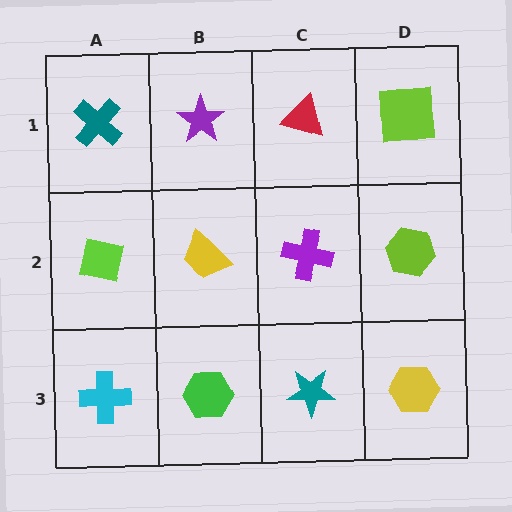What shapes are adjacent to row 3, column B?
A yellow trapezoid (row 2, column B), a cyan cross (row 3, column A), a teal star (row 3, column C).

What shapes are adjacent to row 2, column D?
A lime square (row 1, column D), a yellow hexagon (row 3, column D), a purple cross (row 2, column C).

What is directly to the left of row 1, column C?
A purple star.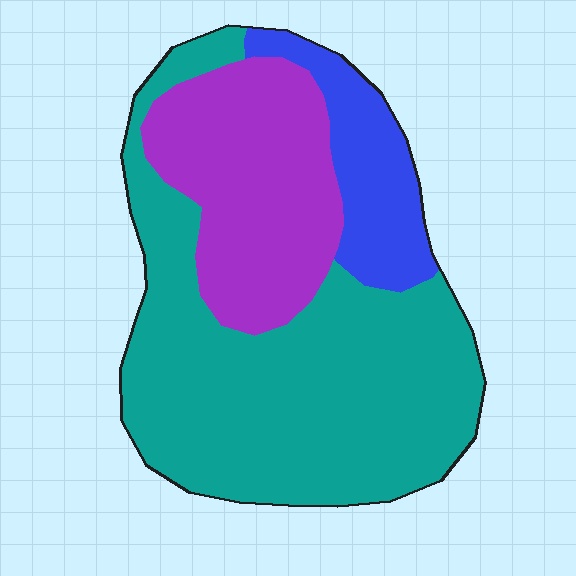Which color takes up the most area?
Teal, at roughly 60%.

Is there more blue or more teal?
Teal.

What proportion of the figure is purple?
Purple takes up between a sixth and a third of the figure.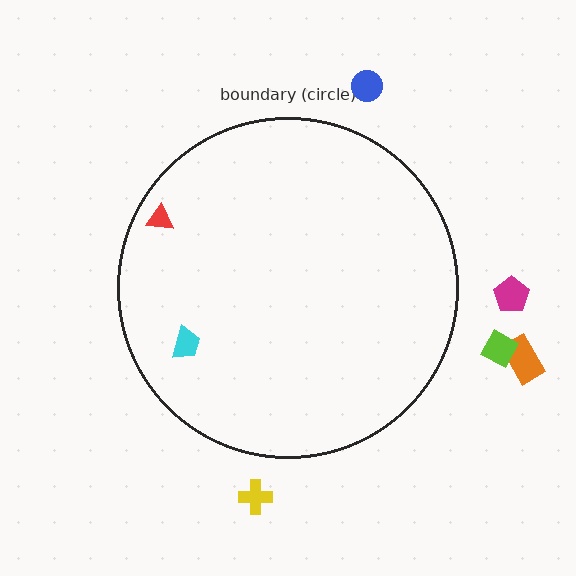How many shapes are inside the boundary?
2 inside, 5 outside.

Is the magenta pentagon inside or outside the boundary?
Outside.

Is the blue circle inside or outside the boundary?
Outside.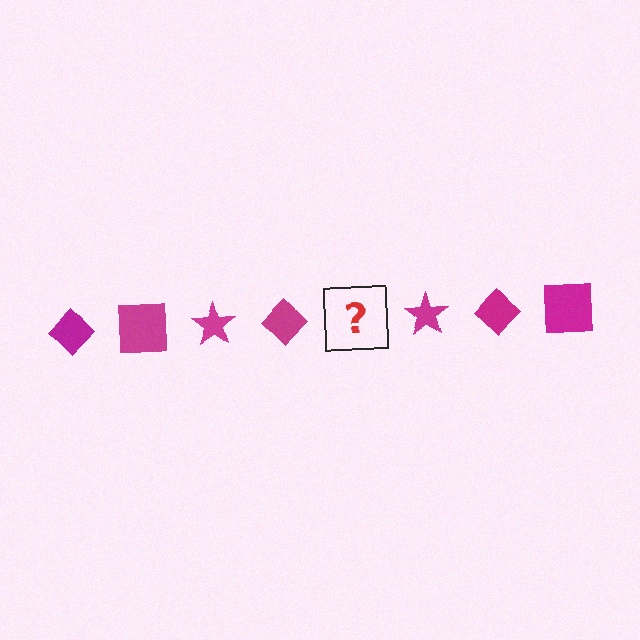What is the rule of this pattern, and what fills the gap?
The rule is that the pattern cycles through diamond, square, star shapes in magenta. The gap should be filled with a magenta square.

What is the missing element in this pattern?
The missing element is a magenta square.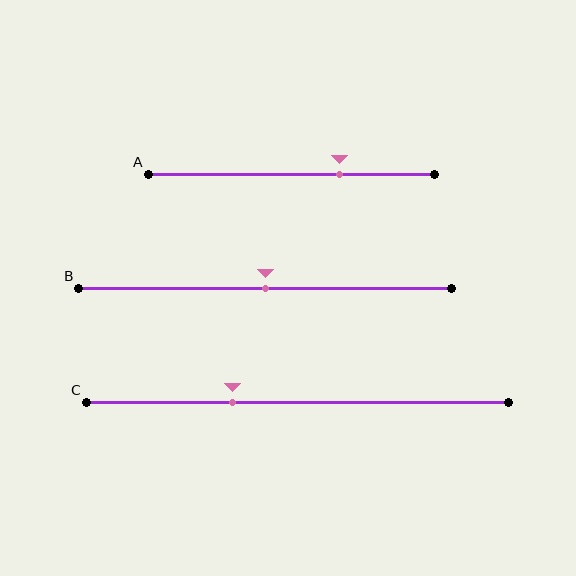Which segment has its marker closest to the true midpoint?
Segment B has its marker closest to the true midpoint.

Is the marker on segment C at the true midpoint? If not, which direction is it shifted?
No, the marker on segment C is shifted to the left by about 15% of the segment length.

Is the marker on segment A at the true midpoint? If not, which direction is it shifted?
No, the marker on segment A is shifted to the right by about 17% of the segment length.